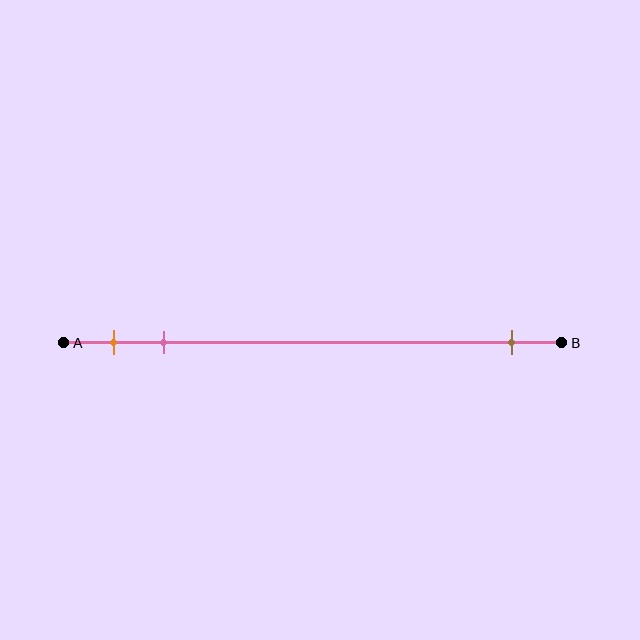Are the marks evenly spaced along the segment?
No, the marks are not evenly spaced.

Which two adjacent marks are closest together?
The orange and pink marks are the closest adjacent pair.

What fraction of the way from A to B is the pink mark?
The pink mark is approximately 20% (0.2) of the way from A to B.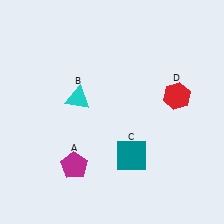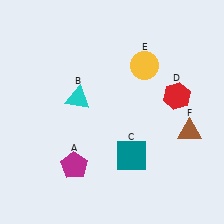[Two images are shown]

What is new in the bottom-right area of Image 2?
A brown triangle (F) was added in the bottom-right area of Image 2.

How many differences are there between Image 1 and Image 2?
There are 2 differences between the two images.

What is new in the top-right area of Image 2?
A yellow circle (E) was added in the top-right area of Image 2.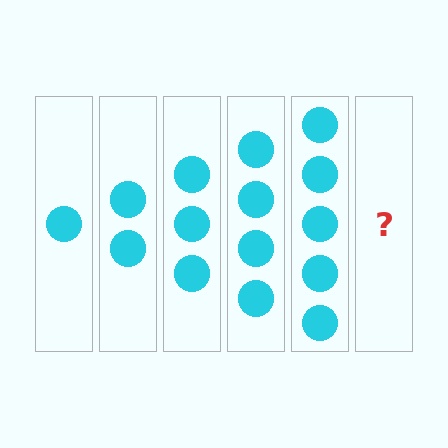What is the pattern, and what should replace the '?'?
The pattern is that each step adds one more circle. The '?' should be 6 circles.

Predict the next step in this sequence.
The next step is 6 circles.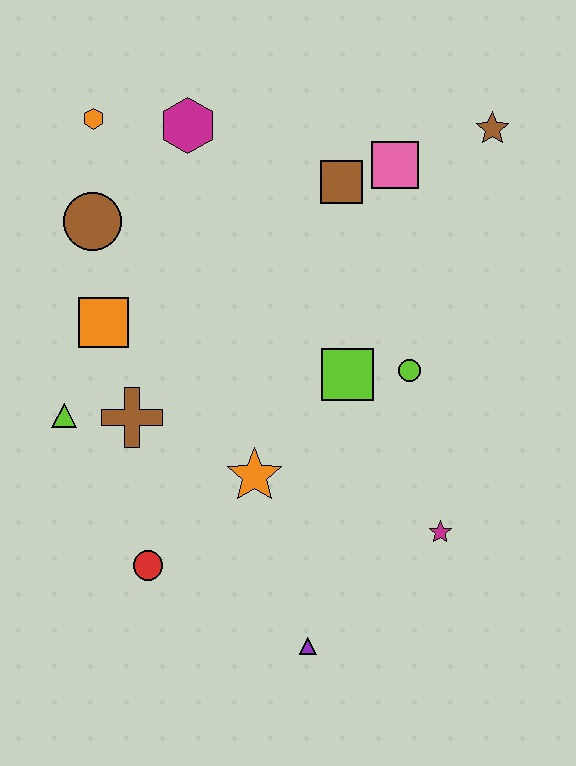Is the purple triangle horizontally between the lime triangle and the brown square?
Yes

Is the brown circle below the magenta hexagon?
Yes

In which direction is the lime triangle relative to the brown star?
The lime triangle is to the left of the brown star.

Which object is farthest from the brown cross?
The brown star is farthest from the brown cross.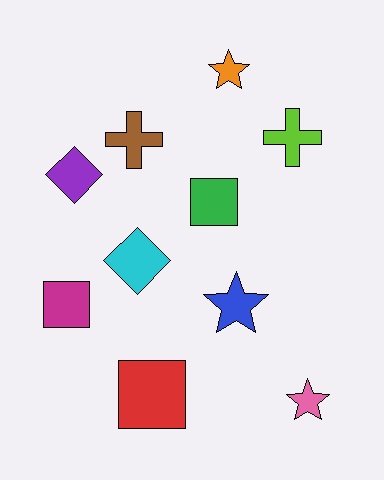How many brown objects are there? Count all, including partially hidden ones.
There is 1 brown object.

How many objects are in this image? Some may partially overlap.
There are 10 objects.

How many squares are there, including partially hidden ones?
There are 3 squares.